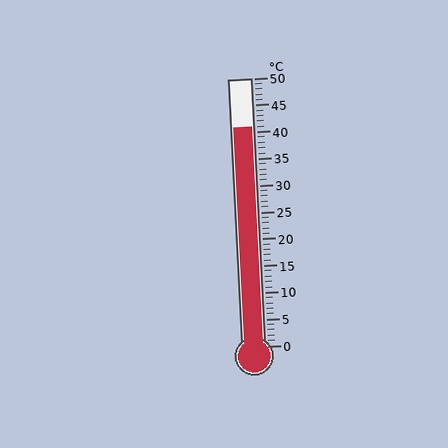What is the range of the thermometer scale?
The thermometer scale ranges from 0°C to 50°C.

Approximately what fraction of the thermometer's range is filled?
The thermometer is filled to approximately 80% of its range.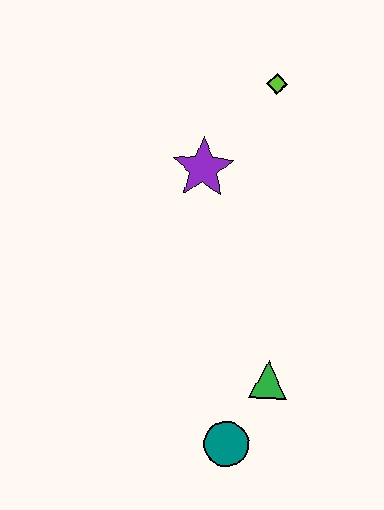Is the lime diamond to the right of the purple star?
Yes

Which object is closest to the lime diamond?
The purple star is closest to the lime diamond.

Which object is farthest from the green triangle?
The lime diamond is farthest from the green triangle.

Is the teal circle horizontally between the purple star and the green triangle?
Yes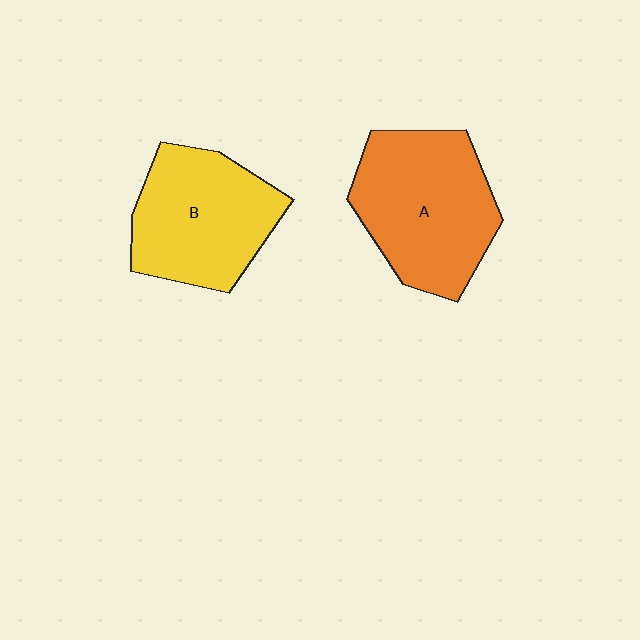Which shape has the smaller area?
Shape B (yellow).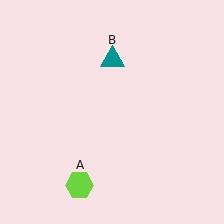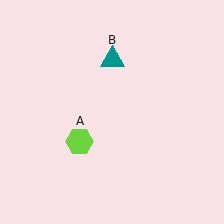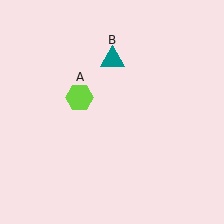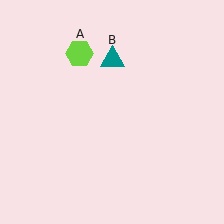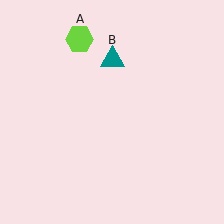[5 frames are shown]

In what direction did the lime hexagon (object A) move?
The lime hexagon (object A) moved up.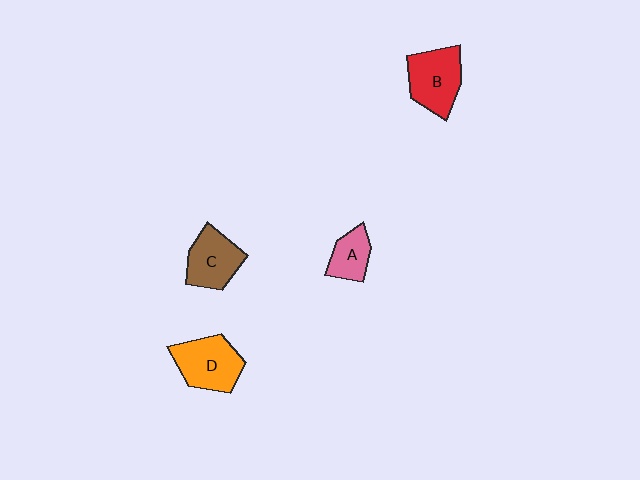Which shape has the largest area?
Shape D (orange).